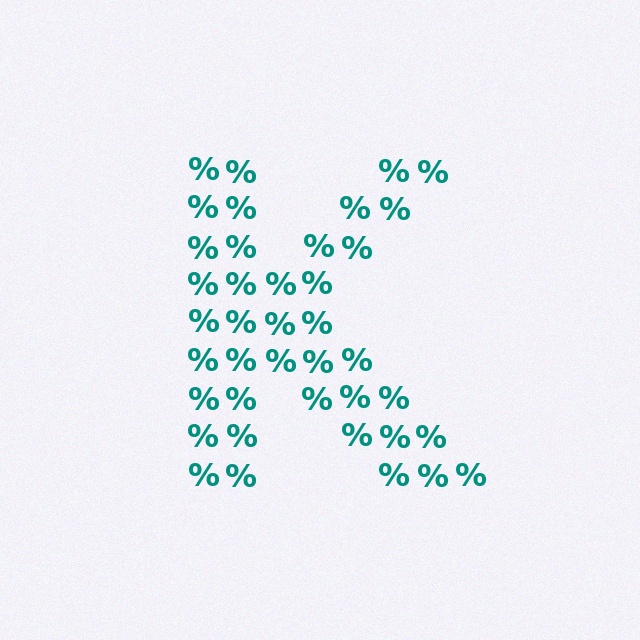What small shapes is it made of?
It is made of small percent signs.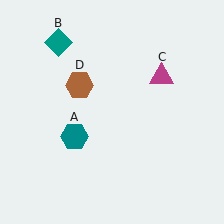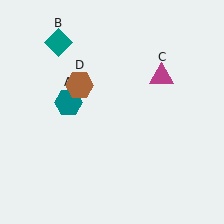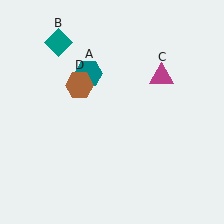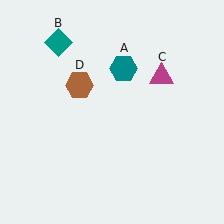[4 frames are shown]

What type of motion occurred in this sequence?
The teal hexagon (object A) rotated clockwise around the center of the scene.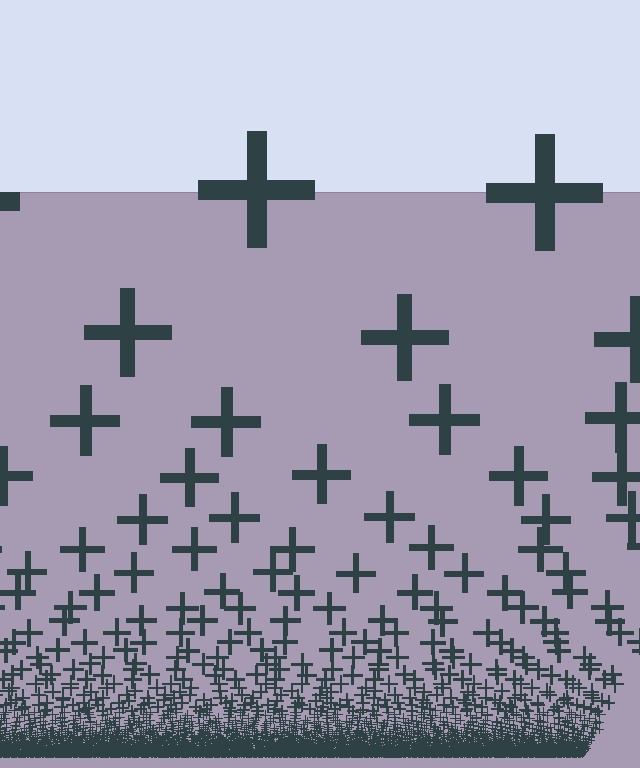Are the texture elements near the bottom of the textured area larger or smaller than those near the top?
Smaller. The gradient is inverted — elements near the bottom are smaller and denser.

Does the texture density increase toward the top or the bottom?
Density increases toward the bottom.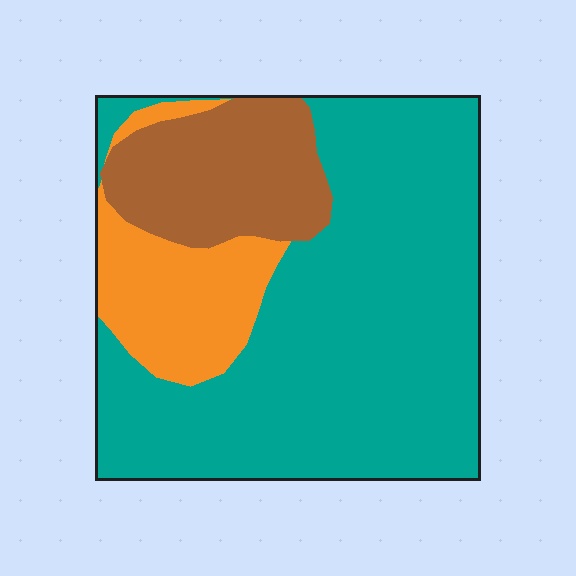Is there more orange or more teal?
Teal.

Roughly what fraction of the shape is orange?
Orange covers 16% of the shape.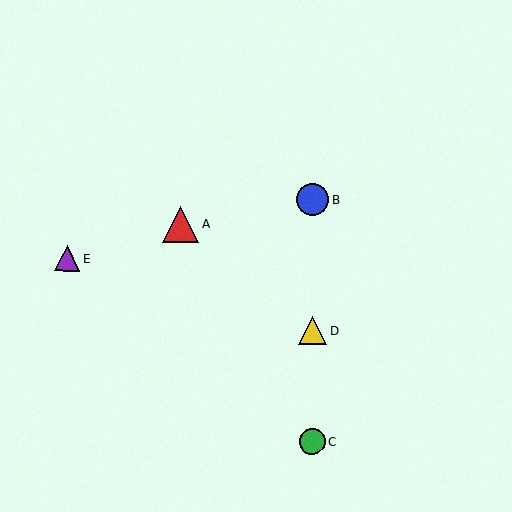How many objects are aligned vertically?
3 objects (B, C, D) are aligned vertically.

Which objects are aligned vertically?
Objects B, C, D are aligned vertically.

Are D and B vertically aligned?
Yes, both are at x≈312.